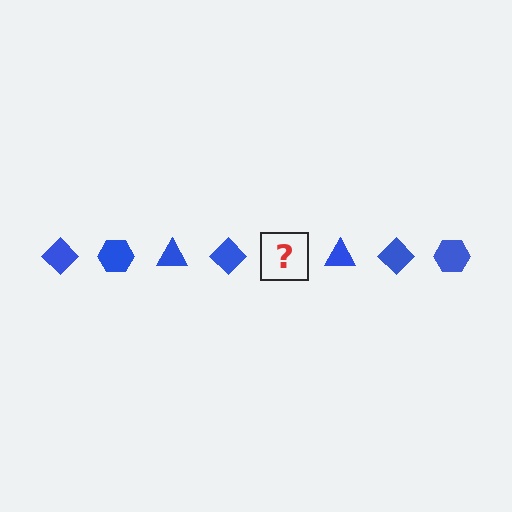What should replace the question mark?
The question mark should be replaced with a blue hexagon.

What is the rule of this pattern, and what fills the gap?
The rule is that the pattern cycles through diamond, hexagon, triangle shapes in blue. The gap should be filled with a blue hexagon.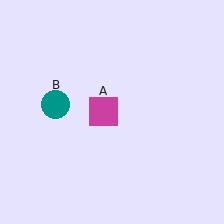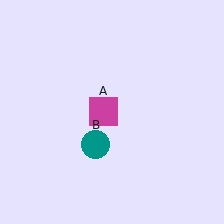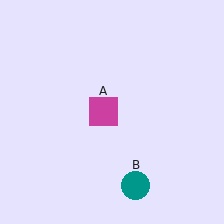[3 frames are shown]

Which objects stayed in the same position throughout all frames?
Magenta square (object A) remained stationary.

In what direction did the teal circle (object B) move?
The teal circle (object B) moved down and to the right.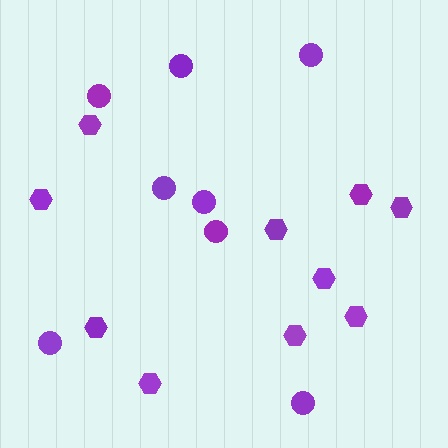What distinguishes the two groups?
There are 2 groups: one group of circles (8) and one group of hexagons (10).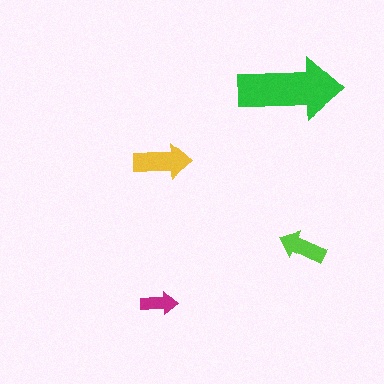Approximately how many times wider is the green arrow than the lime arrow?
About 2 times wider.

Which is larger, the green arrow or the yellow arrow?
The green one.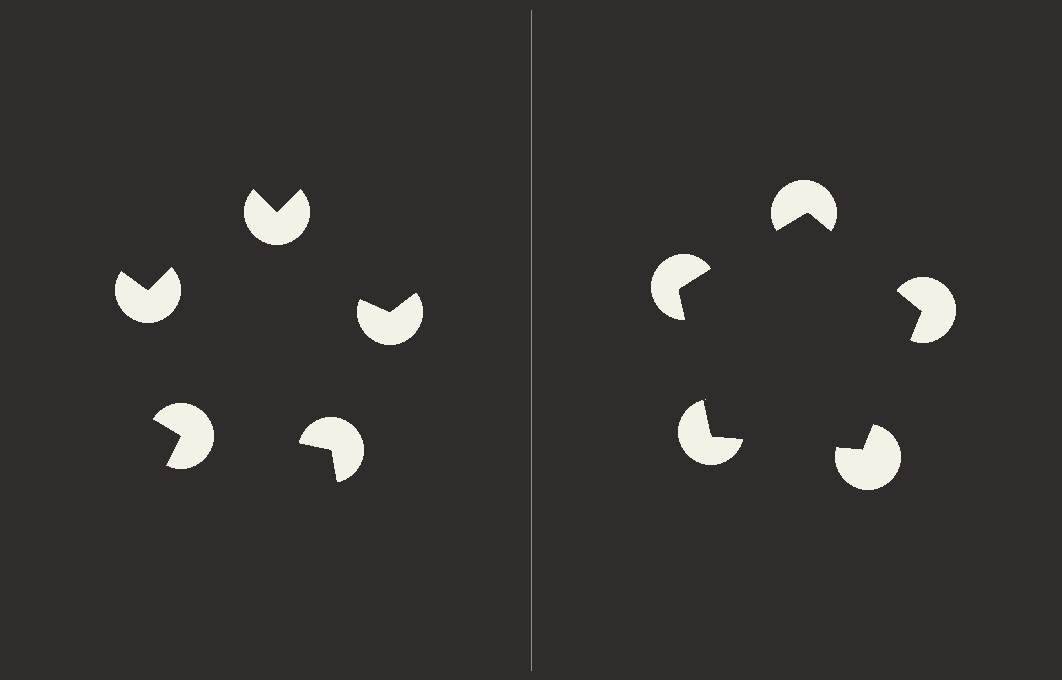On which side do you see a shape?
An illusory pentagon appears on the right side. On the left side the wedge cuts are rotated, so no coherent shape forms.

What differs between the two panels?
The pac-man discs are positioned identically on both sides; only the wedge orientations differ. On the right they align to a pentagon; on the left they are misaligned.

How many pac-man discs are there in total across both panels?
10 — 5 on each side.